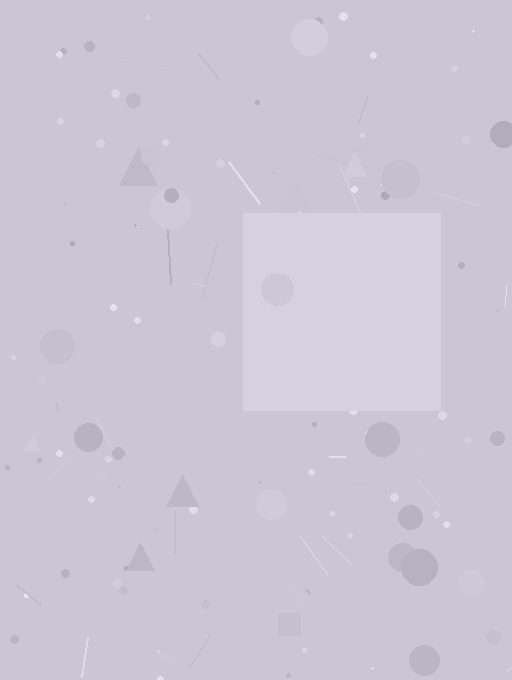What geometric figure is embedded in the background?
A square is embedded in the background.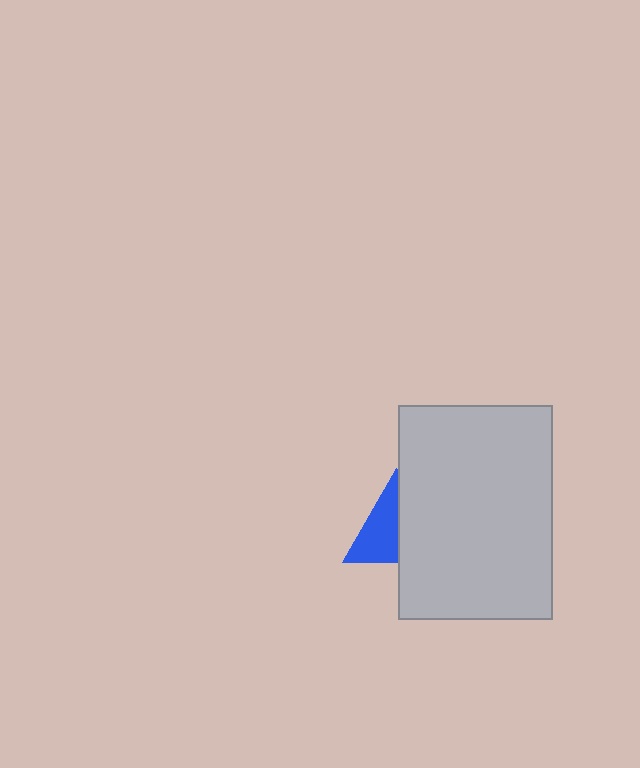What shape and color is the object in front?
The object in front is a light gray rectangle.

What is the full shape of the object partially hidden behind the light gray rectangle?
The partially hidden object is a blue triangle.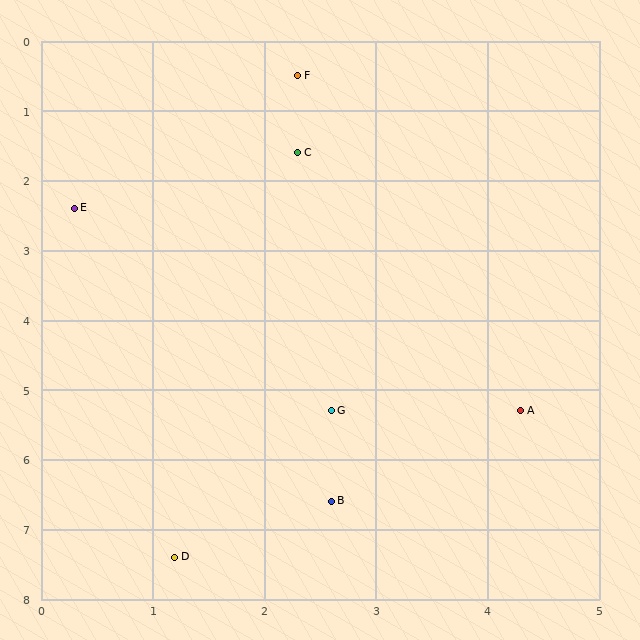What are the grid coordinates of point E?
Point E is at approximately (0.3, 2.4).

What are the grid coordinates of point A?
Point A is at approximately (4.3, 5.3).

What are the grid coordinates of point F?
Point F is at approximately (2.3, 0.5).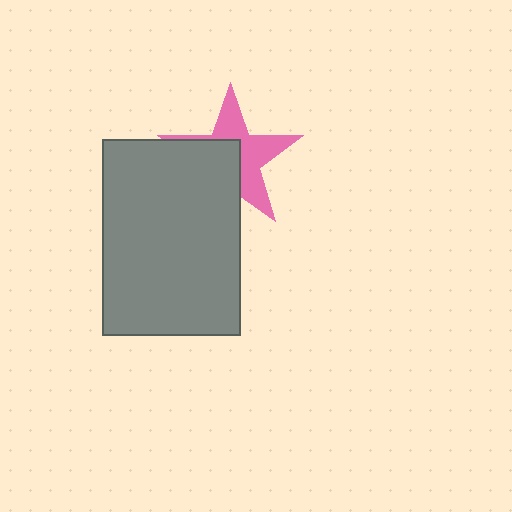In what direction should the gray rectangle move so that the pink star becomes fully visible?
The gray rectangle should move toward the lower-left. That is the shortest direction to clear the overlap and leave the pink star fully visible.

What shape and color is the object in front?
The object in front is a gray rectangle.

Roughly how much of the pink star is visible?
About half of it is visible (roughly 53%).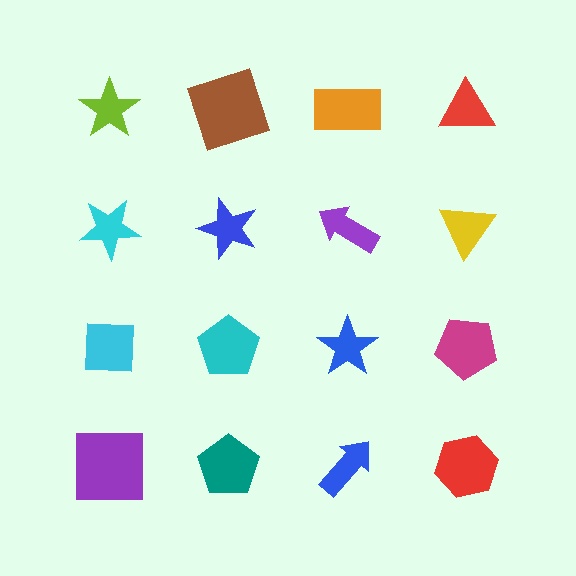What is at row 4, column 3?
A blue arrow.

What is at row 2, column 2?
A blue star.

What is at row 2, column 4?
A yellow triangle.